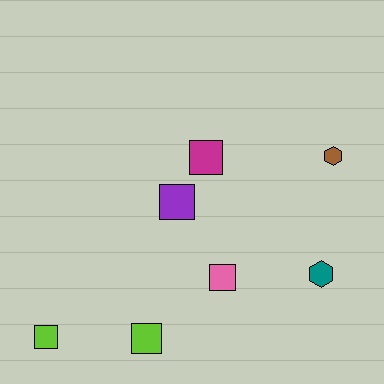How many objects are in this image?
There are 7 objects.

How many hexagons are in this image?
There are 2 hexagons.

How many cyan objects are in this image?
There are no cyan objects.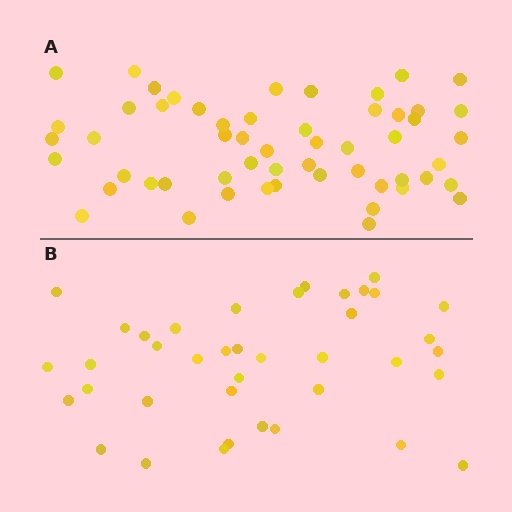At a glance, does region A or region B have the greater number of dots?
Region A (the top region) has more dots.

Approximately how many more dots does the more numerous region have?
Region A has approximately 15 more dots than region B.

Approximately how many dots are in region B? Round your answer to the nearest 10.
About 40 dots. (The exact count is 39, which rounds to 40.)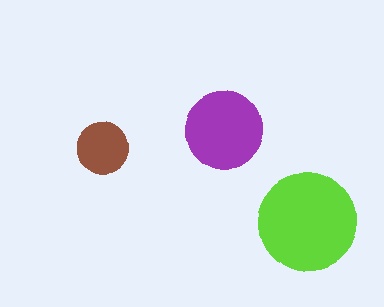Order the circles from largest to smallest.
the lime one, the purple one, the brown one.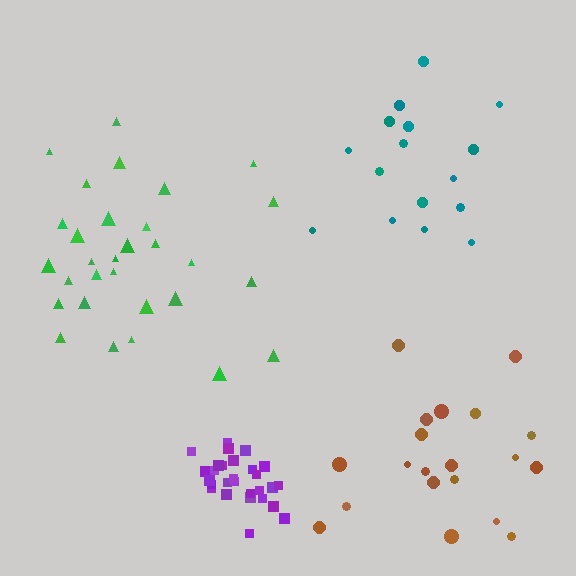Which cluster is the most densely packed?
Purple.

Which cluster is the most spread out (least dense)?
Teal.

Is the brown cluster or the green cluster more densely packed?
Green.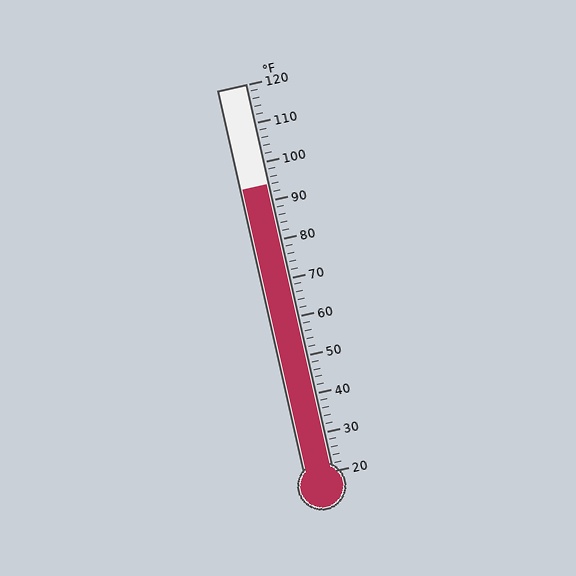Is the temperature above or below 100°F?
The temperature is below 100°F.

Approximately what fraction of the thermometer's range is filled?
The thermometer is filled to approximately 75% of its range.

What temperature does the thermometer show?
The thermometer shows approximately 94°F.